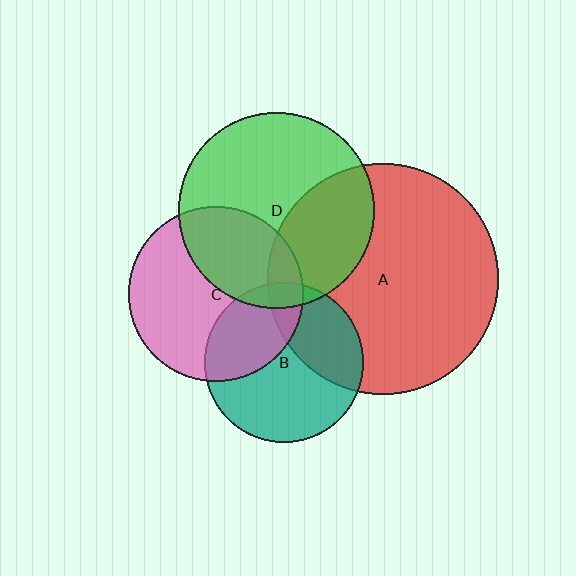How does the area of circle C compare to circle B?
Approximately 1.2 times.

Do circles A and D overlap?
Yes.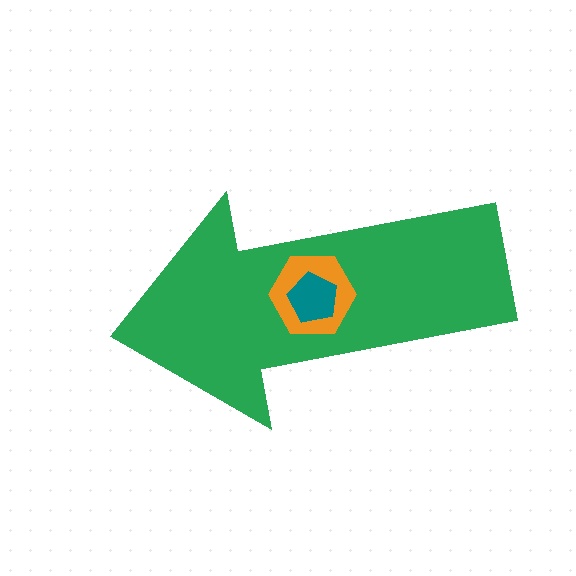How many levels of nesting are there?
3.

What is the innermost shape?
The teal pentagon.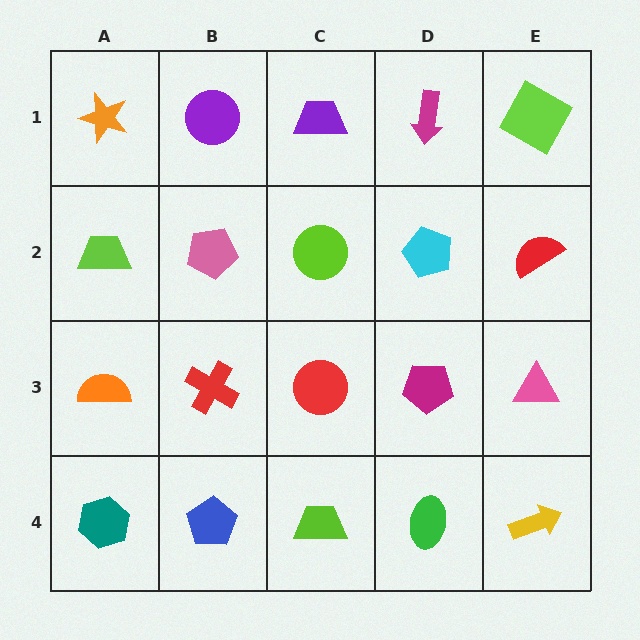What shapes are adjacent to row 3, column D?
A cyan pentagon (row 2, column D), a green ellipse (row 4, column D), a red circle (row 3, column C), a pink triangle (row 3, column E).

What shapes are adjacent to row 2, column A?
An orange star (row 1, column A), an orange semicircle (row 3, column A), a pink pentagon (row 2, column B).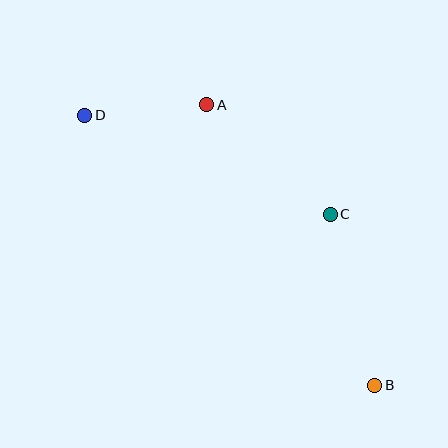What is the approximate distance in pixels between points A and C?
The distance between A and C is approximately 165 pixels.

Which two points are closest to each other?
Points A and D are closest to each other.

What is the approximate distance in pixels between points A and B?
The distance between A and B is approximately 327 pixels.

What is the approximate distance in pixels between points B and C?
The distance between B and C is approximately 177 pixels.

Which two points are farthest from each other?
Points B and D are farthest from each other.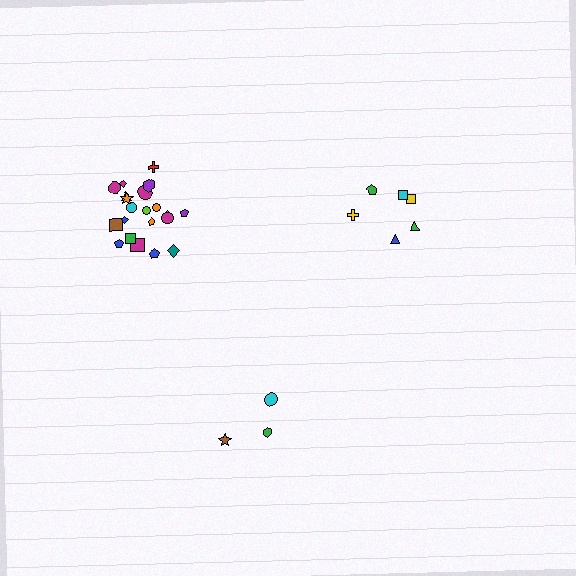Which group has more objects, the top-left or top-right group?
The top-left group.